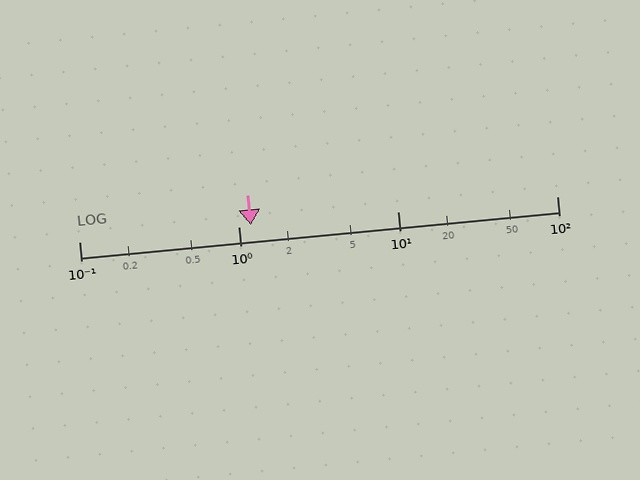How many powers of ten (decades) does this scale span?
The scale spans 3 decades, from 0.1 to 100.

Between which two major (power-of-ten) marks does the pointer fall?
The pointer is between 1 and 10.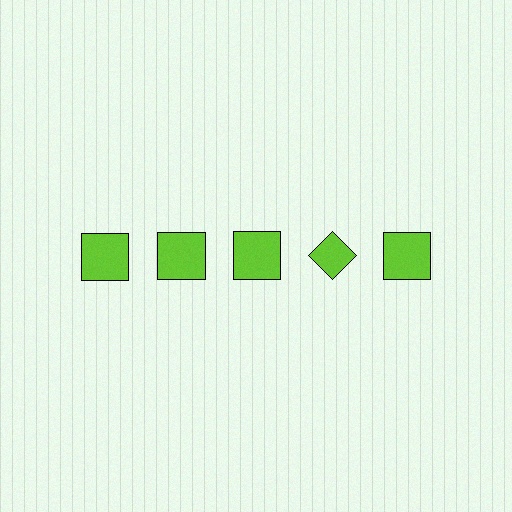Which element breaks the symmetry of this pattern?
The lime diamond in the top row, second from right column breaks the symmetry. All other shapes are lime squares.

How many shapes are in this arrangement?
There are 5 shapes arranged in a grid pattern.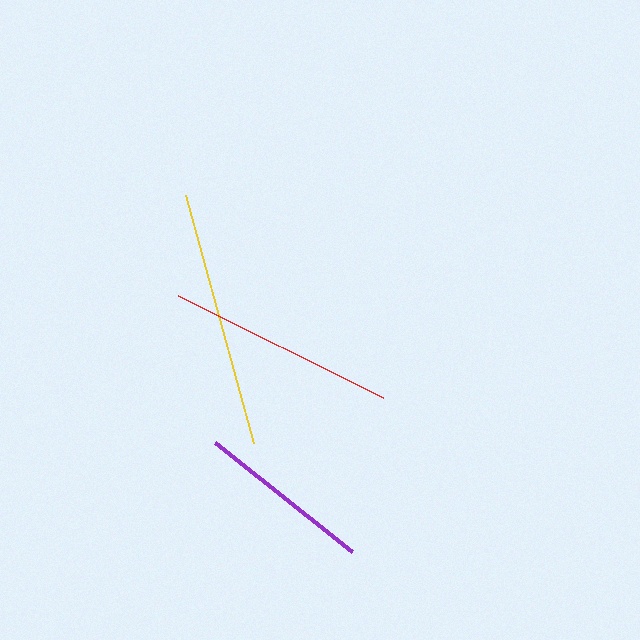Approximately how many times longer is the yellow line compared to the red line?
The yellow line is approximately 1.1 times the length of the red line.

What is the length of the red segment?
The red segment is approximately 229 pixels long.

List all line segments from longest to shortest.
From longest to shortest: yellow, red, purple.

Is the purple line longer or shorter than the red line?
The red line is longer than the purple line.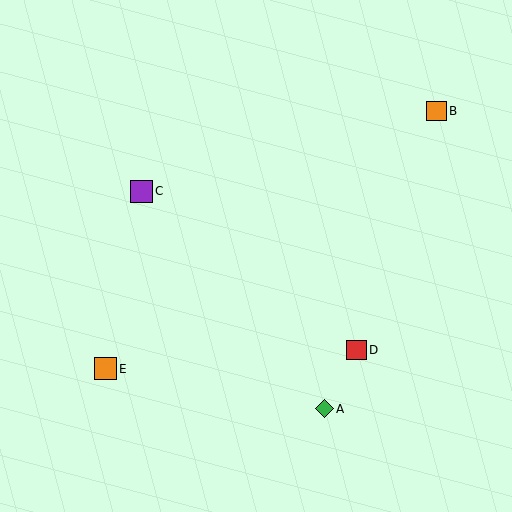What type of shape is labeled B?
Shape B is an orange square.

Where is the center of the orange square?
The center of the orange square is at (105, 369).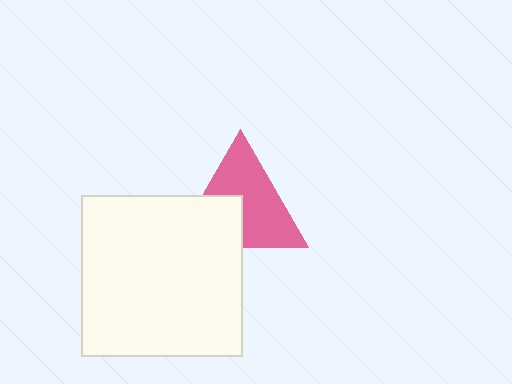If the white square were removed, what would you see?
You would see the complete pink triangle.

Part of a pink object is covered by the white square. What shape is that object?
It is a triangle.